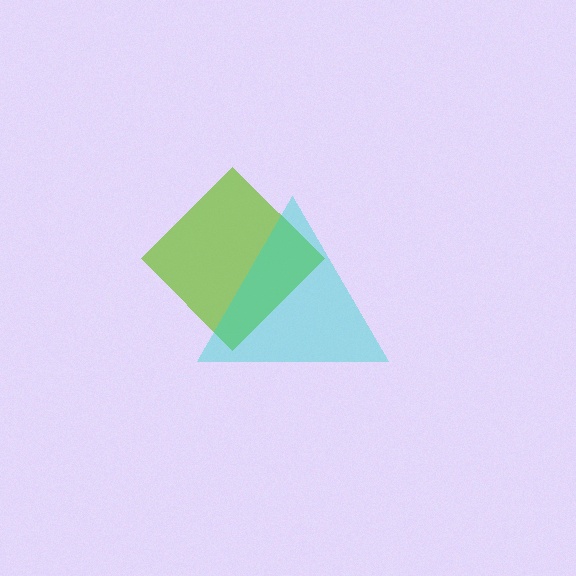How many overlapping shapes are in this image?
There are 2 overlapping shapes in the image.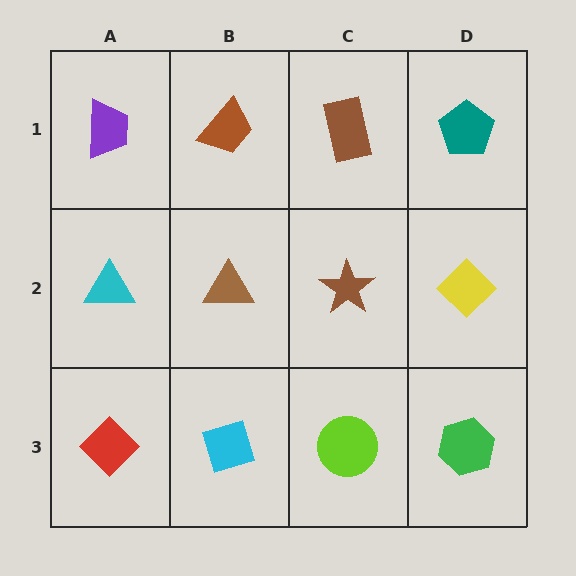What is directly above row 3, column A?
A cyan triangle.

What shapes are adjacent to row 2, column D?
A teal pentagon (row 1, column D), a green hexagon (row 3, column D), a brown star (row 2, column C).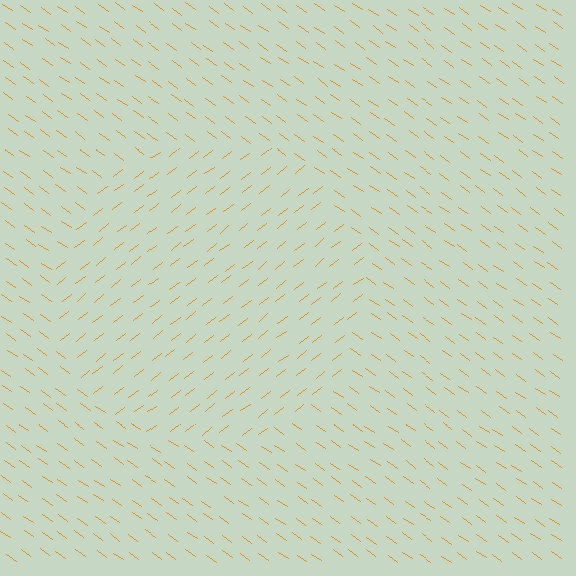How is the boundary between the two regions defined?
The boundary is defined purely by a change in line orientation (approximately 73 degrees difference). All lines are the same color and thickness.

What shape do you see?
I see a circle.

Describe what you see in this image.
The image is filled with small orange line segments. A circle region in the image has lines oriented differently from the surrounding lines, creating a visible texture boundary.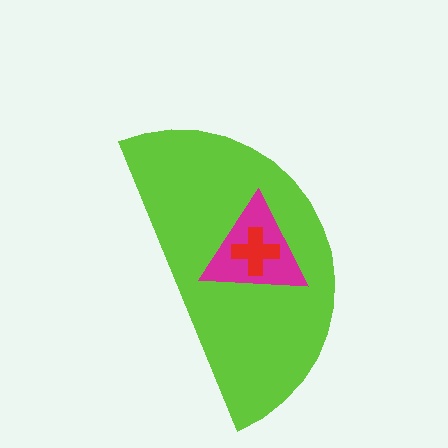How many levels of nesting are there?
3.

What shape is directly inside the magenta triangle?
The red cross.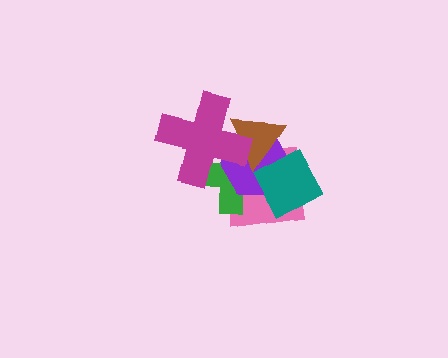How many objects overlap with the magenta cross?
3 objects overlap with the magenta cross.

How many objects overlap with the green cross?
5 objects overlap with the green cross.